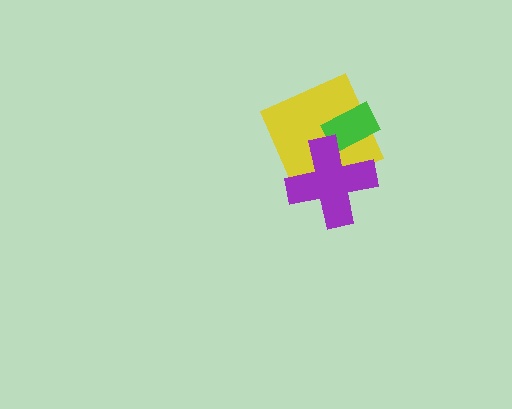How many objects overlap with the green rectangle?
2 objects overlap with the green rectangle.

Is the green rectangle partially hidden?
Yes, it is partially covered by another shape.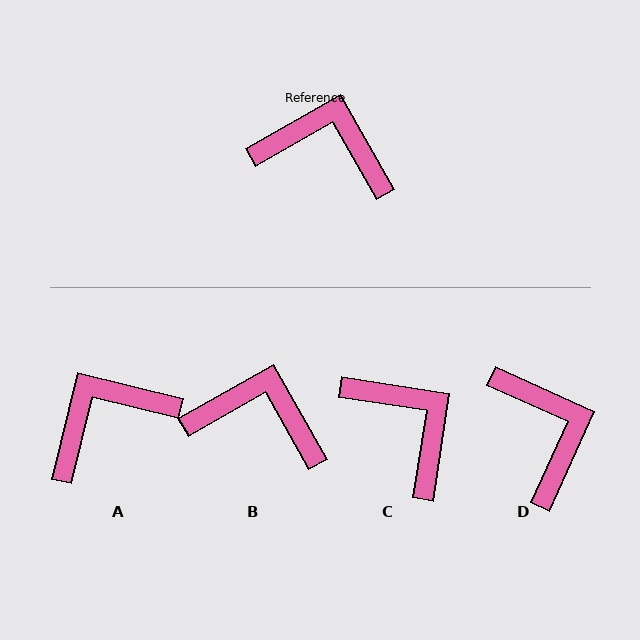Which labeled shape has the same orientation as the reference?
B.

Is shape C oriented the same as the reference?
No, it is off by about 38 degrees.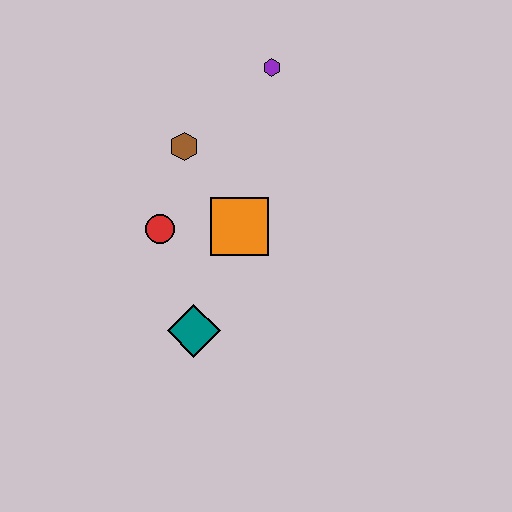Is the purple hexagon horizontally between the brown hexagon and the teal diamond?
No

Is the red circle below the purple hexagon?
Yes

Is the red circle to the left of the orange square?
Yes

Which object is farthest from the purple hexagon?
The teal diamond is farthest from the purple hexagon.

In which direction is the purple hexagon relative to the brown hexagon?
The purple hexagon is to the right of the brown hexagon.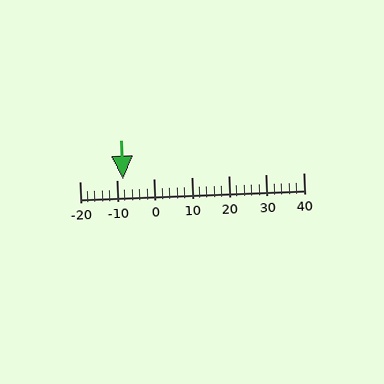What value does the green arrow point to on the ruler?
The green arrow points to approximately -8.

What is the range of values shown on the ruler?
The ruler shows values from -20 to 40.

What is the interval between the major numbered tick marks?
The major tick marks are spaced 10 units apart.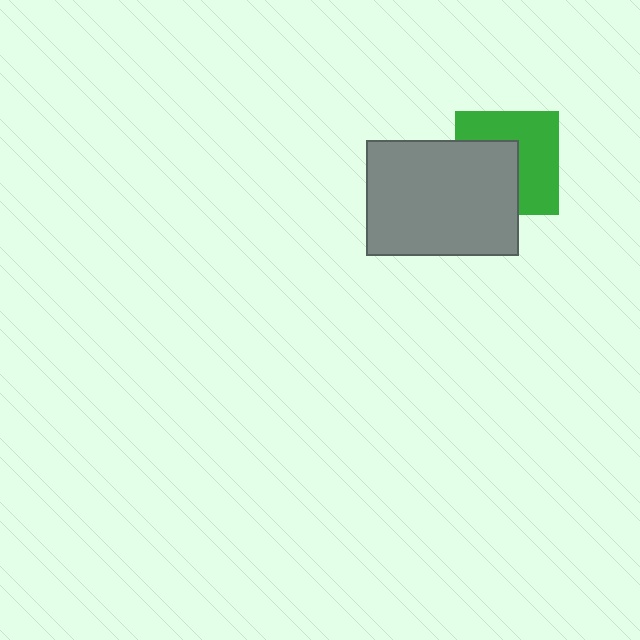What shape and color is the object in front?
The object in front is a gray rectangle.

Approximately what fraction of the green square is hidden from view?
Roughly 45% of the green square is hidden behind the gray rectangle.